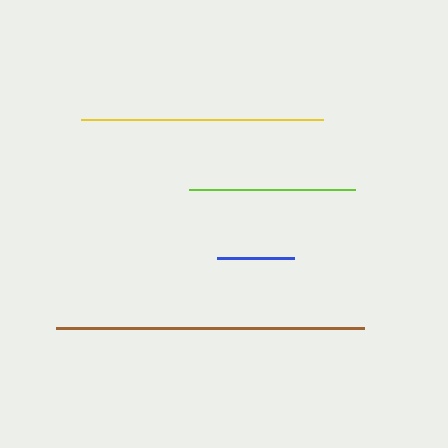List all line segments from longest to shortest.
From longest to shortest: brown, yellow, lime, blue.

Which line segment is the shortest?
The blue line is the shortest at approximately 78 pixels.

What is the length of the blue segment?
The blue segment is approximately 78 pixels long.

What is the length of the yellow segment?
The yellow segment is approximately 242 pixels long.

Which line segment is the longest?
The brown line is the longest at approximately 309 pixels.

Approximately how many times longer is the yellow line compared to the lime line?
The yellow line is approximately 1.5 times the length of the lime line.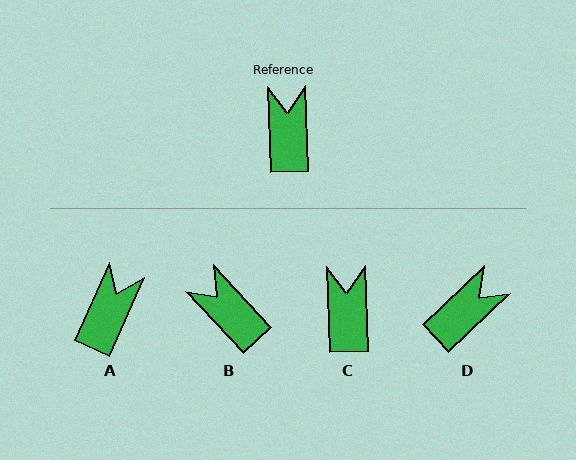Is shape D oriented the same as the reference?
No, it is off by about 49 degrees.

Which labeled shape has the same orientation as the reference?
C.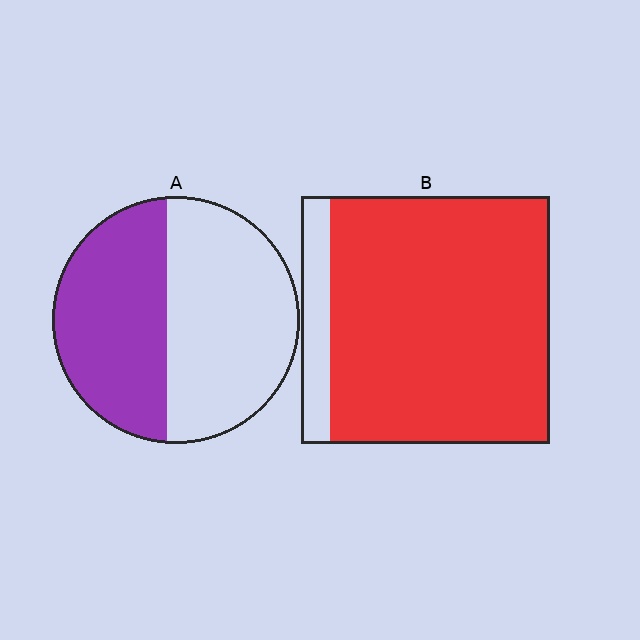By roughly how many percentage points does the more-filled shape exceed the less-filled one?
By roughly 45 percentage points (B over A).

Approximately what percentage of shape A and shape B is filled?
A is approximately 45% and B is approximately 90%.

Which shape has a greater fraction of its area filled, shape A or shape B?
Shape B.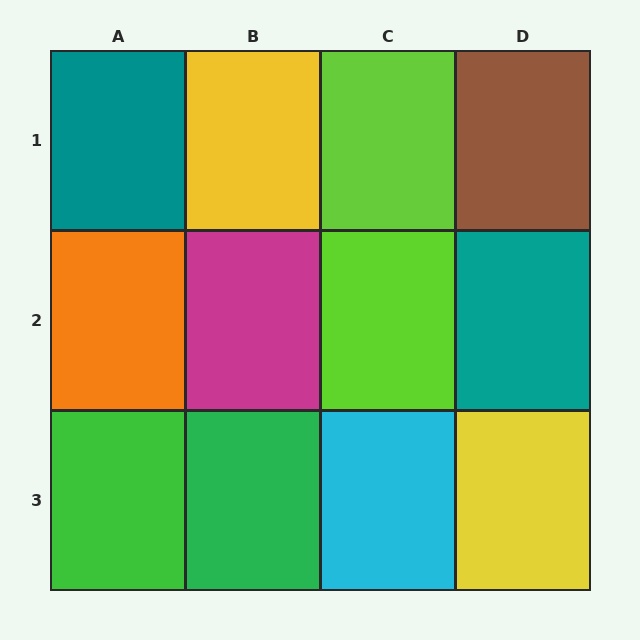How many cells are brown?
1 cell is brown.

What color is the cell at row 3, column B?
Green.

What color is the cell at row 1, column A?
Teal.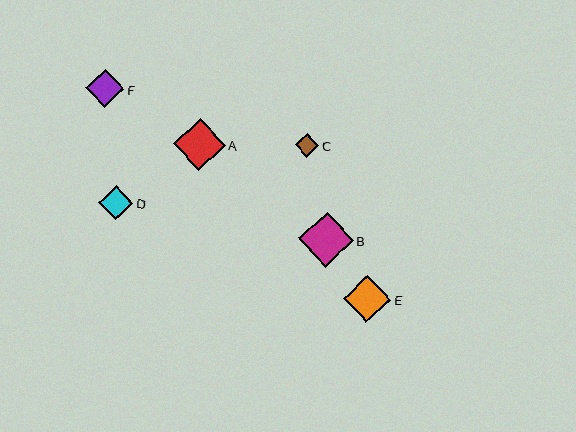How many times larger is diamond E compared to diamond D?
Diamond E is approximately 1.4 times the size of diamond D.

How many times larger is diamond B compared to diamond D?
Diamond B is approximately 1.6 times the size of diamond D.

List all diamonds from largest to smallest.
From largest to smallest: B, A, E, F, D, C.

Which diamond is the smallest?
Diamond C is the smallest with a size of approximately 23 pixels.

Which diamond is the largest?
Diamond B is the largest with a size of approximately 55 pixels.